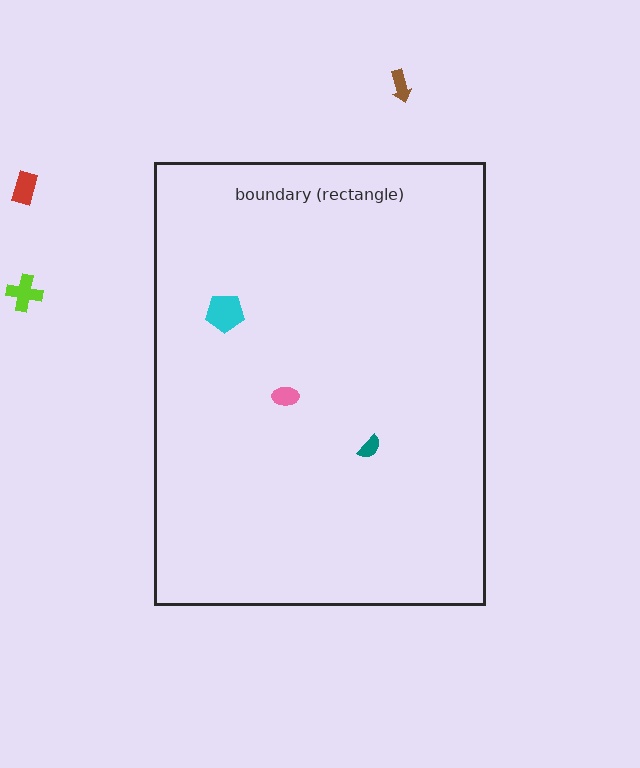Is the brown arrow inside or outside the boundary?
Outside.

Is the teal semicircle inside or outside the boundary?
Inside.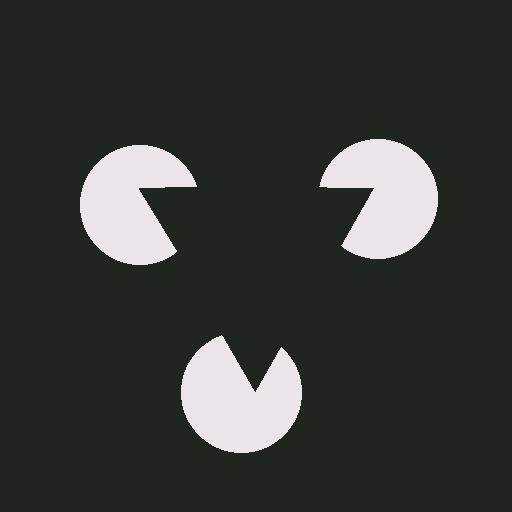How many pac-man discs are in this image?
There are 3 — one at each vertex of the illusory triangle.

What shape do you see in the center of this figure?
An illusory triangle — its edges are inferred from the aligned wedge cuts in the pac-man discs, not physically drawn.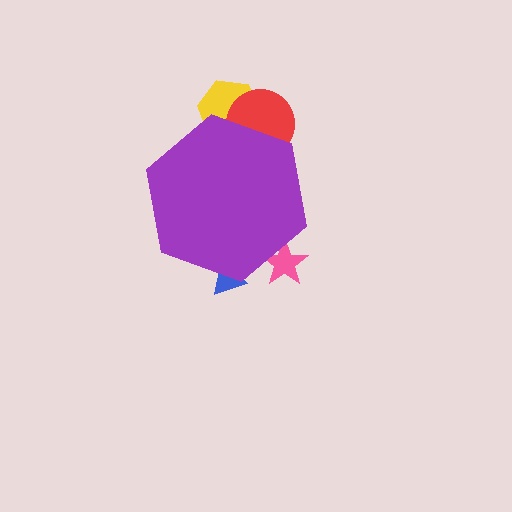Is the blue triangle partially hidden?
Yes, the blue triangle is partially hidden behind the purple hexagon.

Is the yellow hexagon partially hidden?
Yes, the yellow hexagon is partially hidden behind the purple hexagon.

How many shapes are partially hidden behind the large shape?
4 shapes are partially hidden.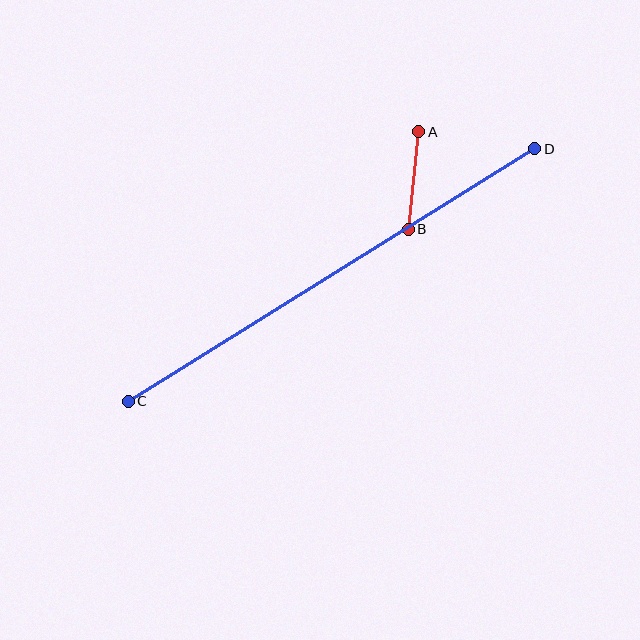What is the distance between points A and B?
The distance is approximately 98 pixels.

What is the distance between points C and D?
The distance is approximately 479 pixels.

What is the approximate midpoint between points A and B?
The midpoint is at approximately (414, 181) pixels.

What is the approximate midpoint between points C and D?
The midpoint is at approximately (331, 275) pixels.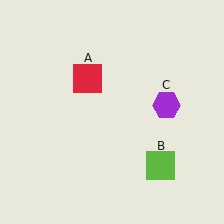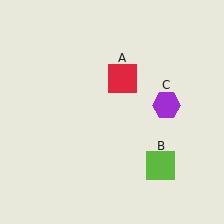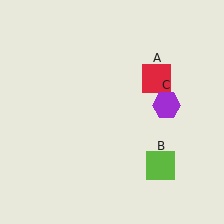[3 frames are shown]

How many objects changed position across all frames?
1 object changed position: red square (object A).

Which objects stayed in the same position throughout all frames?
Lime square (object B) and purple hexagon (object C) remained stationary.